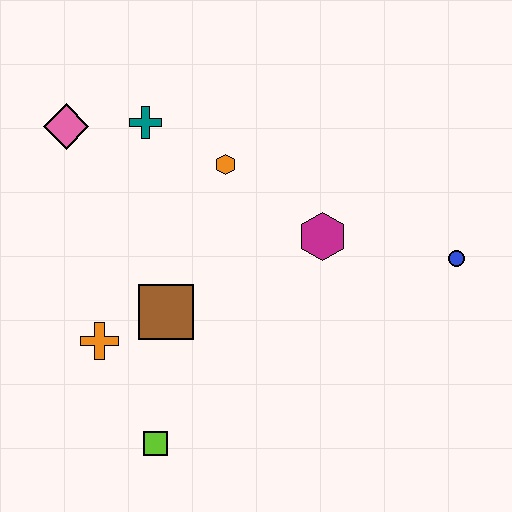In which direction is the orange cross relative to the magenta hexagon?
The orange cross is to the left of the magenta hexagon.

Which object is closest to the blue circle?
The magenta hexagon is closest to the blue circle.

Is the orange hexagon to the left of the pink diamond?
No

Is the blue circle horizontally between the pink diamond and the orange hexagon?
No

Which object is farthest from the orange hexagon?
The lime square is farthest from the orange hexagon.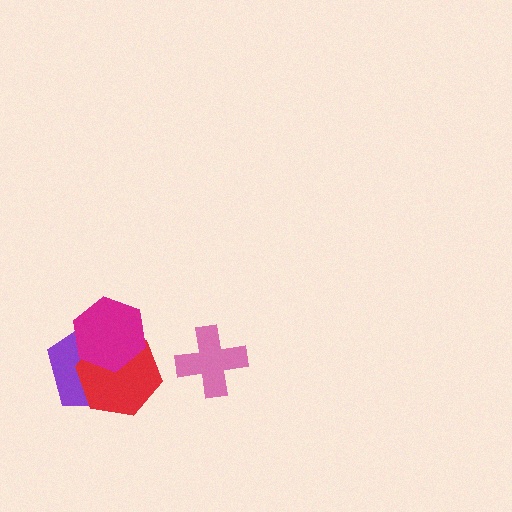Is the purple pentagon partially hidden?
Yes, it is partially covered by another shape.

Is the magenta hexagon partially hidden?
No, no other shape covers it.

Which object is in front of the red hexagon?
The magenta hexagon is in front of the red hexagon.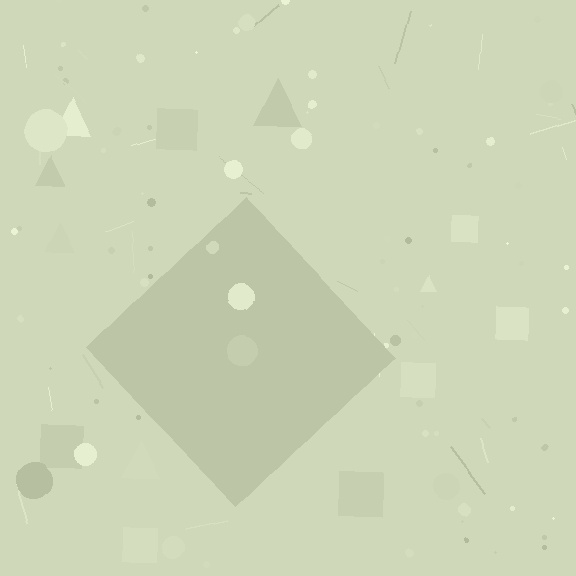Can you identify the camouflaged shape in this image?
The camouflaged shape is a diamond.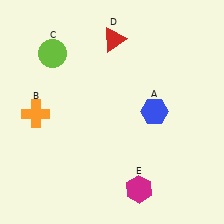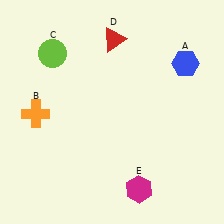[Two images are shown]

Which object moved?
The blue hexagon (A) moved up.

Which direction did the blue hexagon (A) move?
The blue hexagon (A) moved up.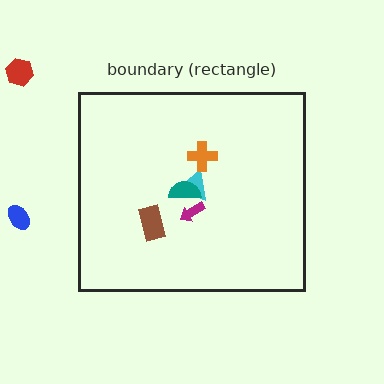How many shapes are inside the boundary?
5 inside, 2 outside.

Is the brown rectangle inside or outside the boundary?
Inside.